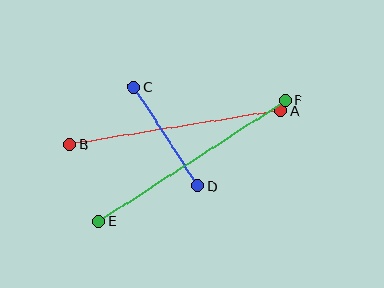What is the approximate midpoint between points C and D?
The midpoint is at approximately (166, 136) pixels.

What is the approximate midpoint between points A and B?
The midpoint is at approximately (175, 127) pixels.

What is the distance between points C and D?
The distance is approximately 117 pixels.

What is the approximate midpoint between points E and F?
The midpoint is at approximately (192, 161) pixels.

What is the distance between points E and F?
The distance is approximately 222 pixels.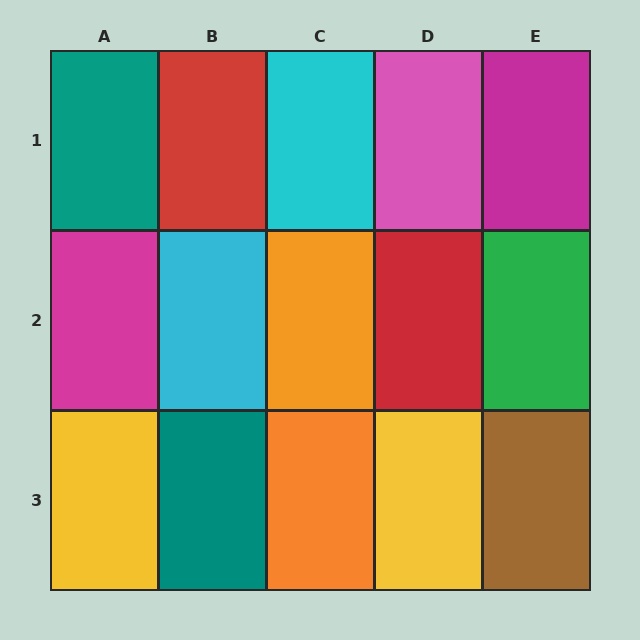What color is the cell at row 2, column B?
Cyan.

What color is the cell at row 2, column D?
Red.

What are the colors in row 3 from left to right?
Yellow, teal, orange, yellow, brown.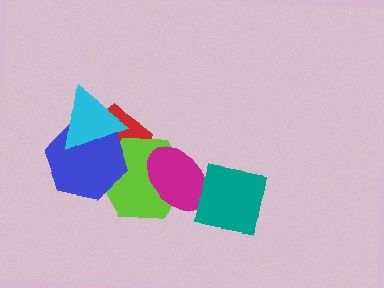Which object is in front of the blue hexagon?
The cyan triangle is in front of the blue hexagon.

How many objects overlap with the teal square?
1 object overlaps with the teal square.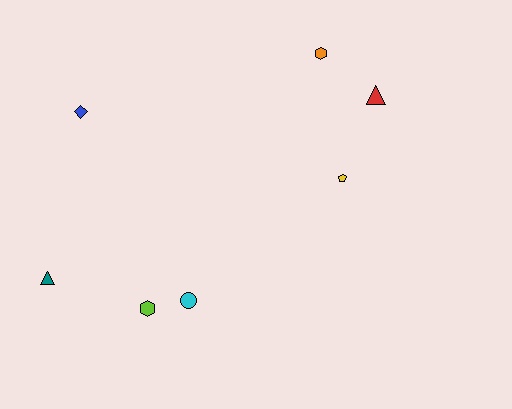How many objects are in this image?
There are 7 objects.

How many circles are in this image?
There is 1 circle.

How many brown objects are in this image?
There are no brown objects.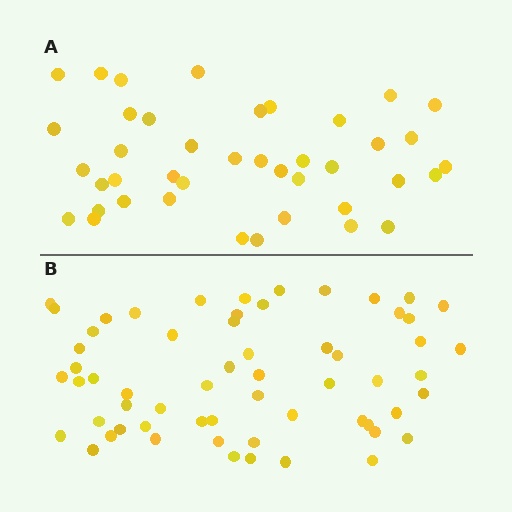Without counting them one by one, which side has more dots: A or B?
Region B (the bottom region) has more dots.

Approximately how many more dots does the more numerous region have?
Region B has approximately 20 more dots than region A.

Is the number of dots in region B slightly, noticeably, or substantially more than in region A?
Region B has substantially more. The ratio is roughly 1.5 to 1.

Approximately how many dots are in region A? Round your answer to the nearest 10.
About 40 dots. (The exact count is 41, which rounds to 40.)